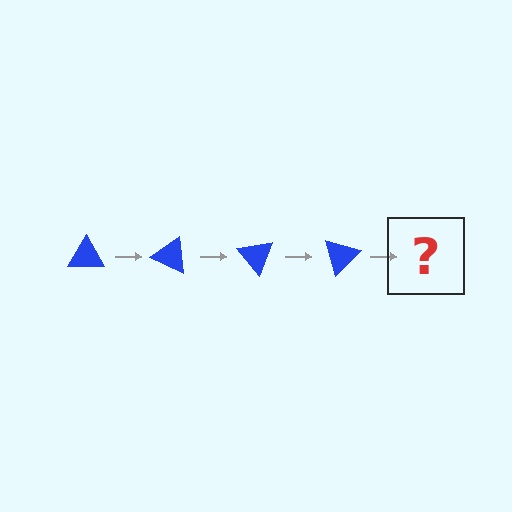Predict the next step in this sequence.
The next step is a blue triangle rotated 100 degrees.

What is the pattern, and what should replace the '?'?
The pattern is that the triangle rotates 25 degrees each step. The '?' should be a blue triangle rotated 100 degrees.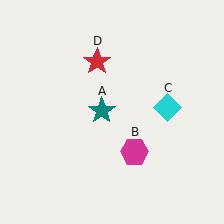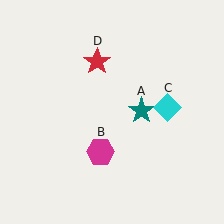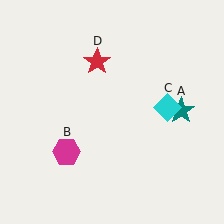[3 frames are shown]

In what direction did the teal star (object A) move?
The teal star (object A) moved right.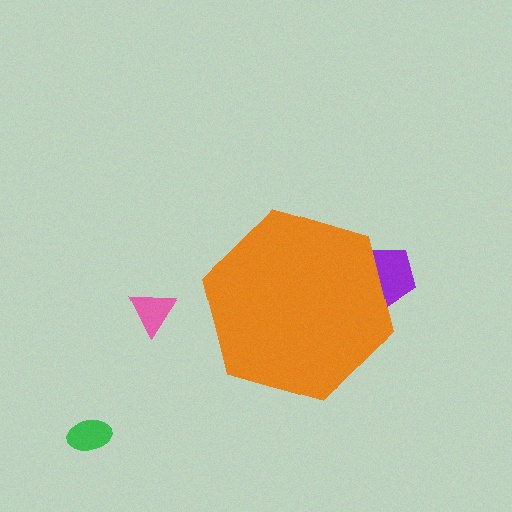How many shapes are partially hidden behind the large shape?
1 shape is partially hidden.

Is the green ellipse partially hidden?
No, the green ellipse is fully visible.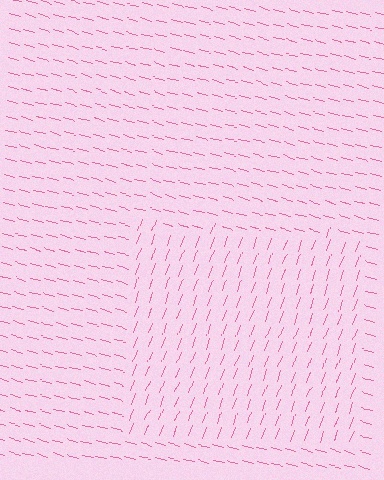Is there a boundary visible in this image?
Yes, there is a texture boundary formed by a change in line orientation.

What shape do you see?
I see a rectangle.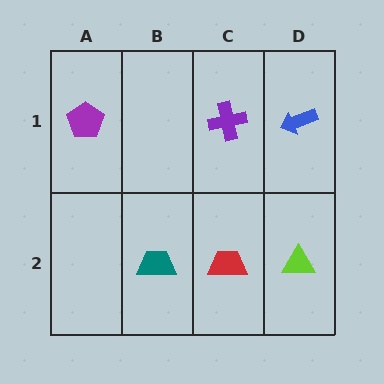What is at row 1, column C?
A purple cross.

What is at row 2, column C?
A red trapezoid.